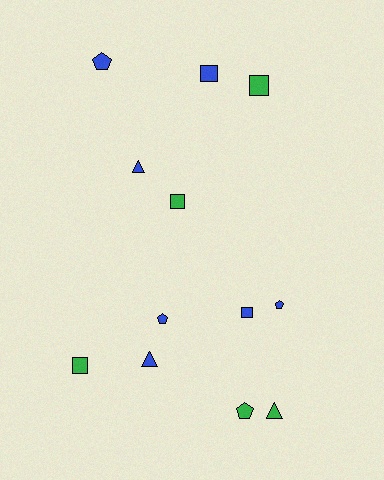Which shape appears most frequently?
Square, with 5 objects.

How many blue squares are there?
There are 2 blue squares.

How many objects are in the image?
There are 12 objects.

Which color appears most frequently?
Blue, with 7 objects.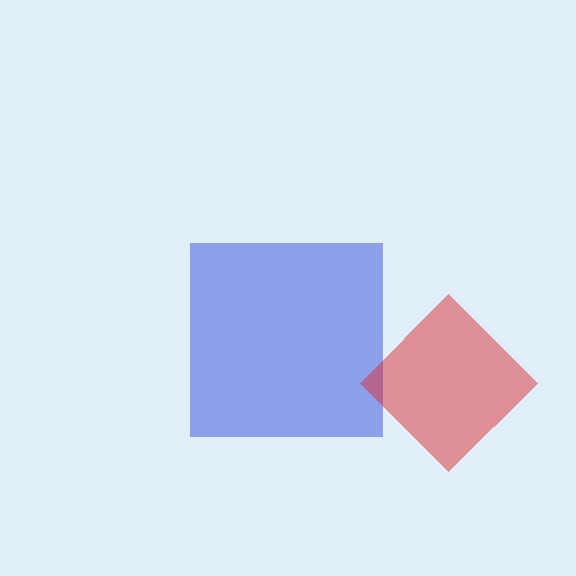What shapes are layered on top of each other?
The layered shapes are: a blue square, a red diamond.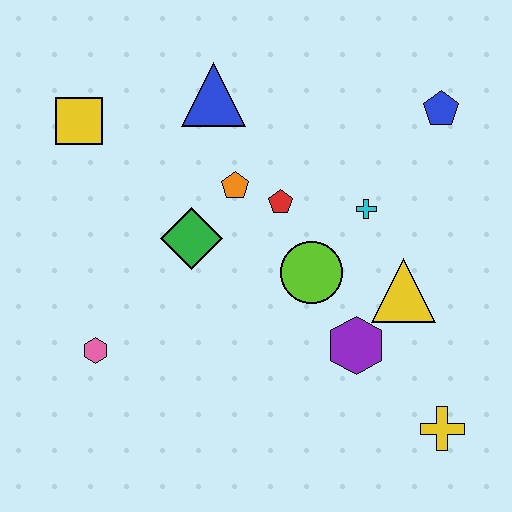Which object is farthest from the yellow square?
The yellow cross is farthest from the yellow square.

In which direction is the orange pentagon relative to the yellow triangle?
The orange pentagon is to the left of the yellow triangle.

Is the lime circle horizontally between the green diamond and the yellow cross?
Yes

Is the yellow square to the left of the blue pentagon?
Yes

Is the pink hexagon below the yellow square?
Yes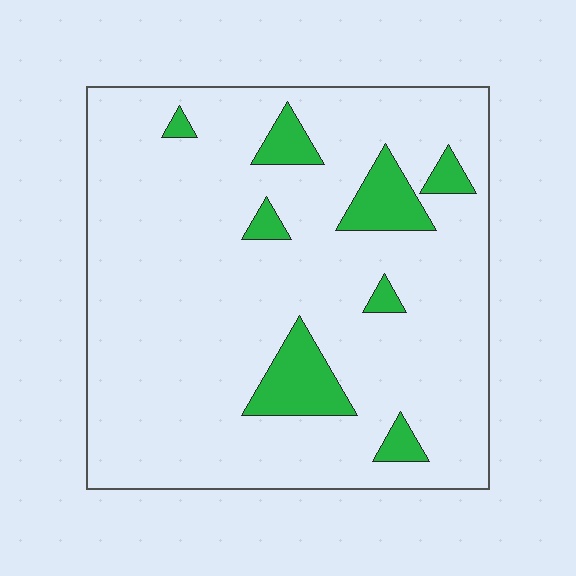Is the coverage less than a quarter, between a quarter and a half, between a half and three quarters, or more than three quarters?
Less than a quarter.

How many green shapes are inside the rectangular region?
8.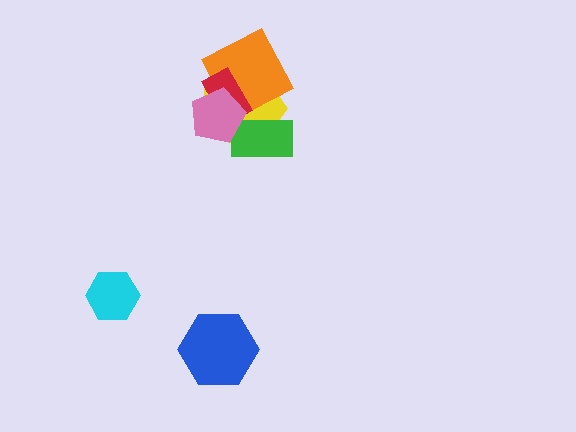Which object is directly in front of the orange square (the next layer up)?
The red rectangle is directly in front of the orange square.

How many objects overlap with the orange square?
3 objects overlap with the orange square.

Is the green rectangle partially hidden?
Yes, it is partially covered by another shape.